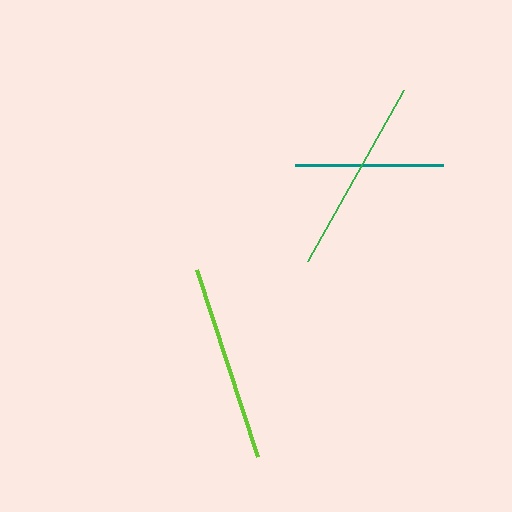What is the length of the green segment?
The green segment is approximately 196 pixels long.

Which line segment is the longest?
The lime line is the longest at approximately 197 pixels.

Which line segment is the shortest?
The teal line is the shortest at approximately 148 pixels.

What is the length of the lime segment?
The lime segment is approximately 197 pixels long.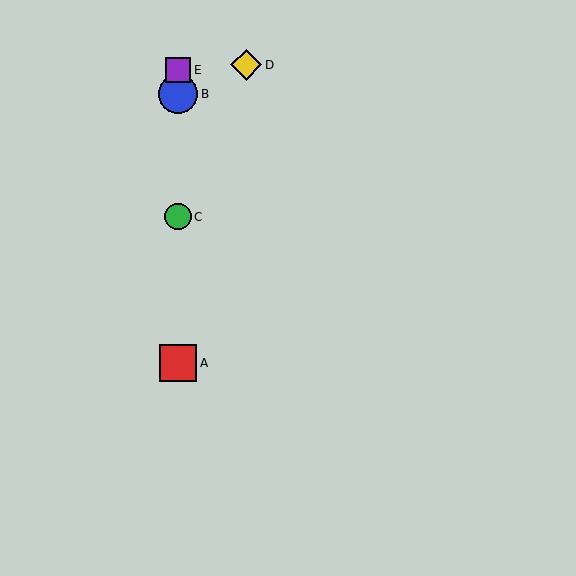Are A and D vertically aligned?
No, A is at x≈178 and D is at x≈246.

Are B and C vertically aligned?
Yes, both are at x≈178.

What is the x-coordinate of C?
Object C is at x≈178.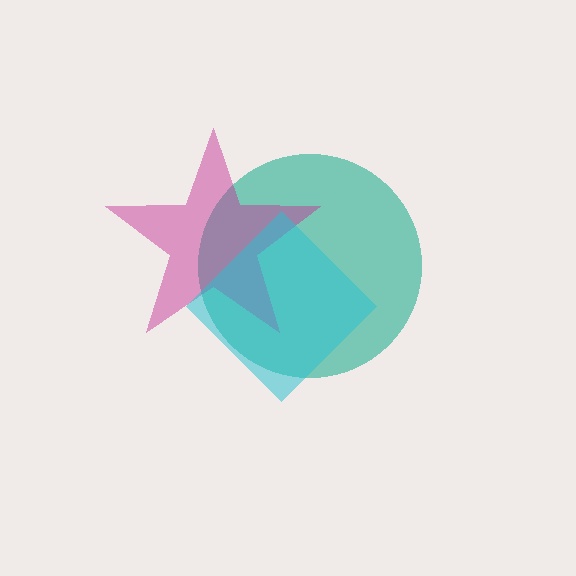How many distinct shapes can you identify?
There are 3 distinct shapes: a teal circle, a magenta star, a cyan diamond.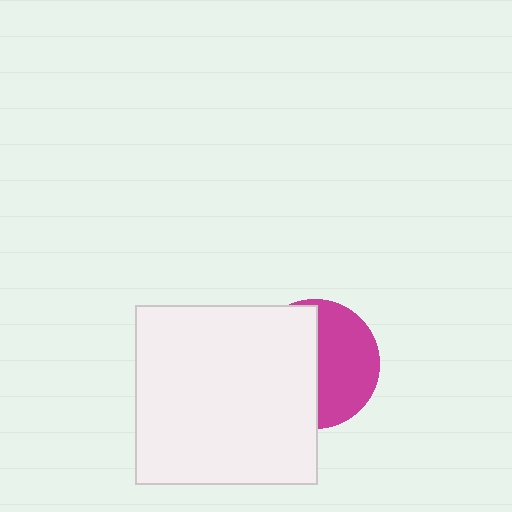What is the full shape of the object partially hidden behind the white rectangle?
The partially hidden object is a magenta circle.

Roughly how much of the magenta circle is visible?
About half of it is visible (roughly 49%).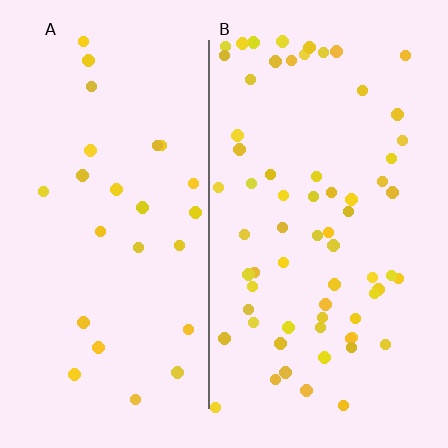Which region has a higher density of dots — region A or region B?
B (the right).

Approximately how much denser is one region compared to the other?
Approximately 2.6× — region B over region A.